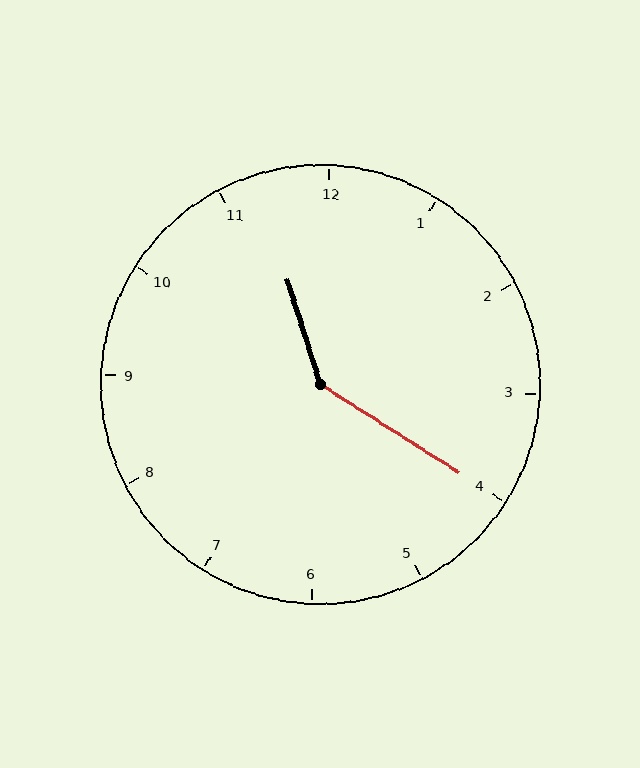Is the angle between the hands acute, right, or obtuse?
It is obtuse.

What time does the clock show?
11:20.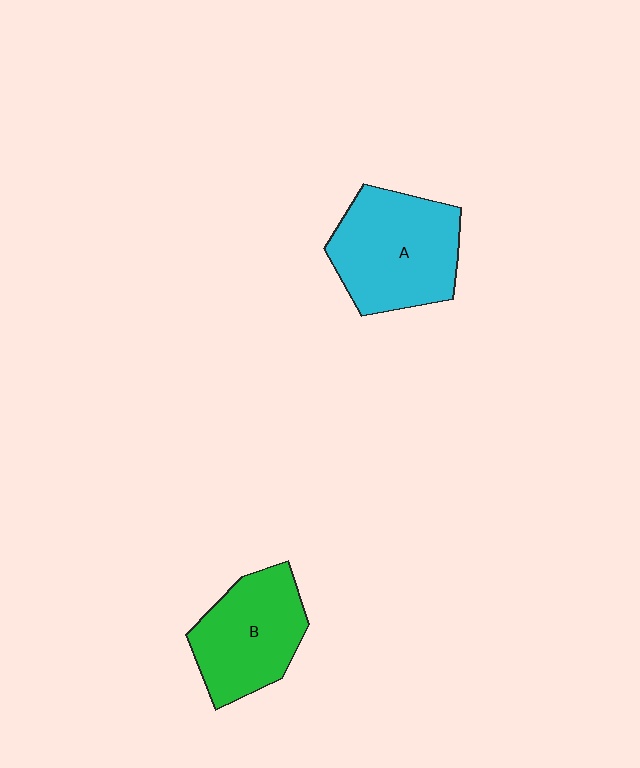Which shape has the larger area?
Shape A (cyan).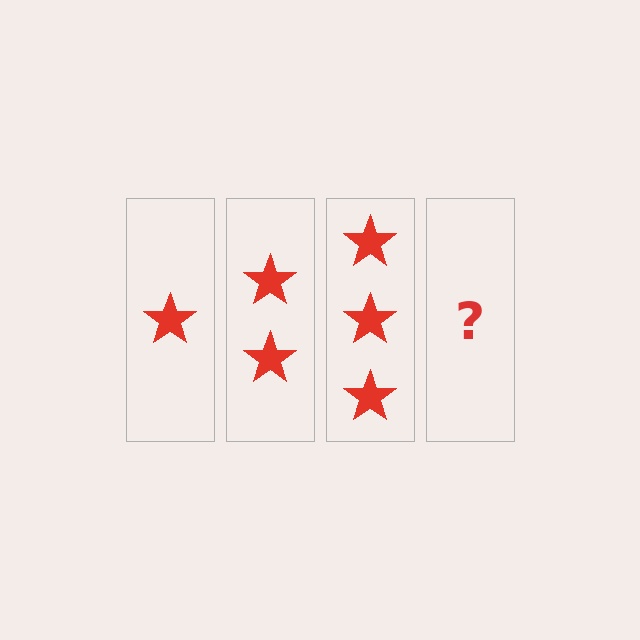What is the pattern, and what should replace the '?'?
The pattern is that each step adds one more star. The '?' should be 4 stars.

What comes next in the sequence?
The next element should be 4 stars.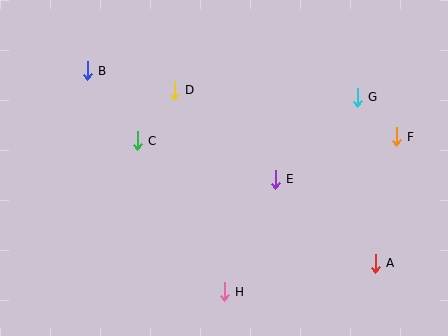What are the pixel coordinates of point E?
Point E is at (275, 179).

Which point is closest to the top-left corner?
Point B is closest to the top-left corner.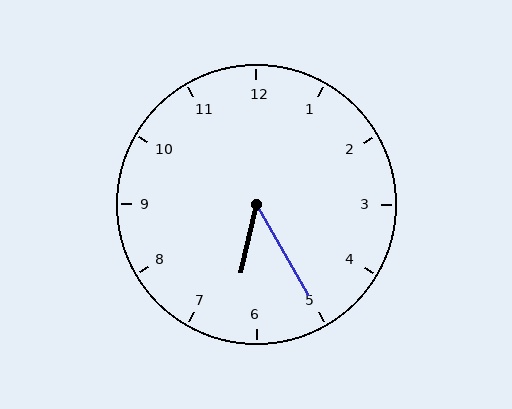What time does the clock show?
6:25.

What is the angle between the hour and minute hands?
Approximately 42 degrees.